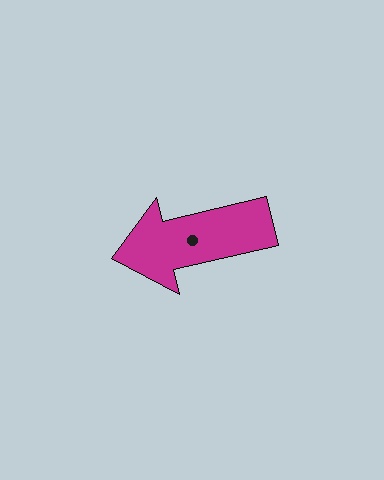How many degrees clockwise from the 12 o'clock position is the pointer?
Approximately 257 degrees.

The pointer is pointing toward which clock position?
Roughly 9 o'clock.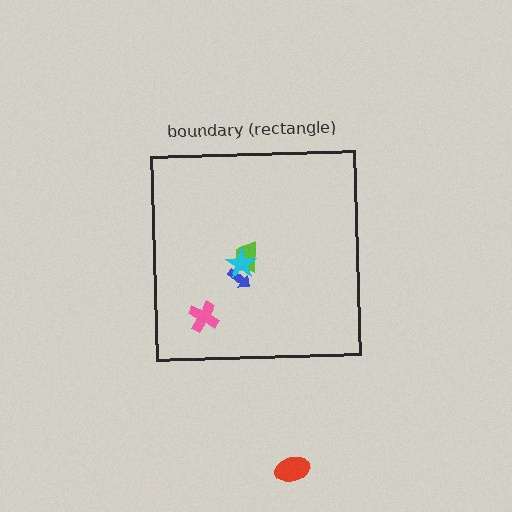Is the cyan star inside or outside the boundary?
Inside.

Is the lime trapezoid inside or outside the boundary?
Inside.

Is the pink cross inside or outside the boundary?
Inside.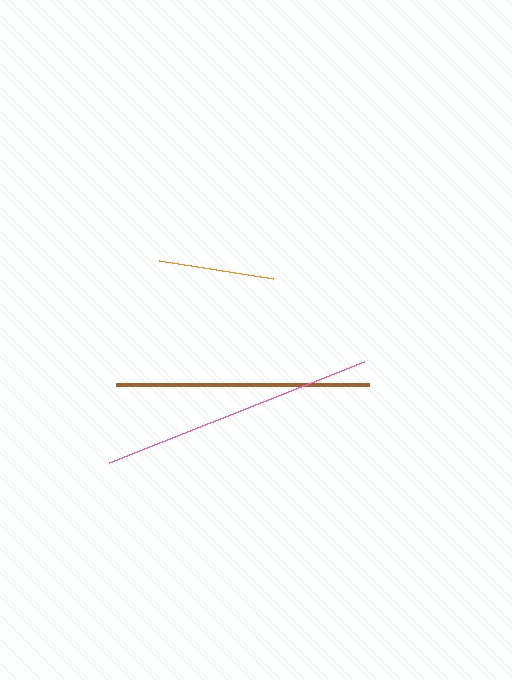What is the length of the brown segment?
The brown segment is approximately 253 pixels long.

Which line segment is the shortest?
The orange line is the shortest at approximately 116 pixels.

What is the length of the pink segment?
The pink segment is approximately 274 pixels long.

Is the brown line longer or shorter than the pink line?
The pink line is longer than the brown line.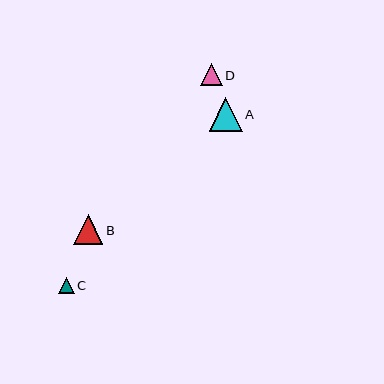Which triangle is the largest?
Triangle A is the largest with a size of approximately 33 pixels.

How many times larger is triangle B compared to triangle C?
Triangle B is approximately 1.9 times the size of triangle C.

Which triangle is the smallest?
Triangle C is the smallest with a size of approximately 16 pixels.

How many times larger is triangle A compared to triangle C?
Triangle A is approximately 2.1 times the size of triangle C.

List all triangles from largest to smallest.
From largest to smallest: A, B, D, C.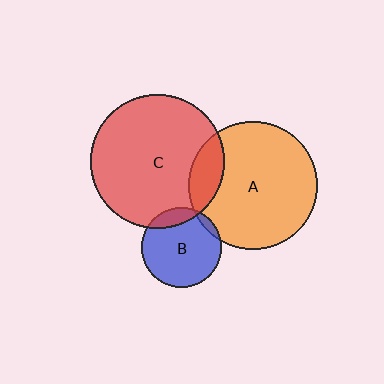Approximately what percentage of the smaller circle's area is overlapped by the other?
Approximately 5%.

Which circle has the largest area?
Circle C (red).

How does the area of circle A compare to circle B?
Approximately 2.6 times.